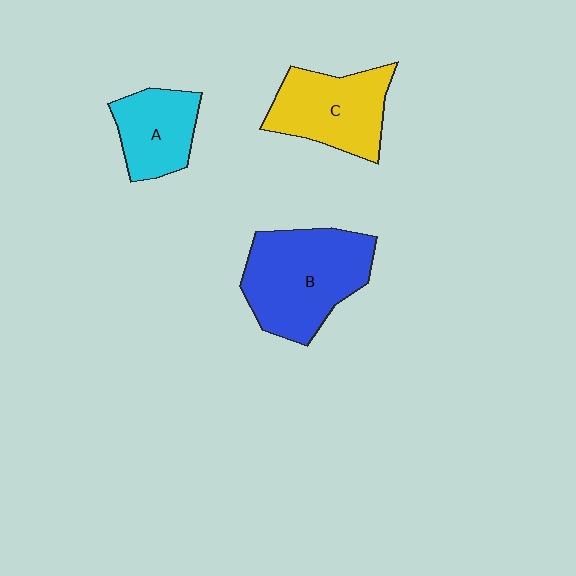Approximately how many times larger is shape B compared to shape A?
Approximately 1.7 times.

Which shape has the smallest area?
Shape A (cyan).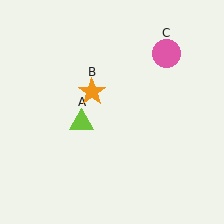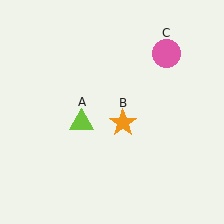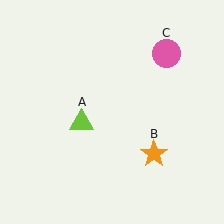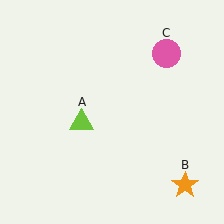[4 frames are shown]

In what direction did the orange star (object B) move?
The orange star (object B) moved down and to the right.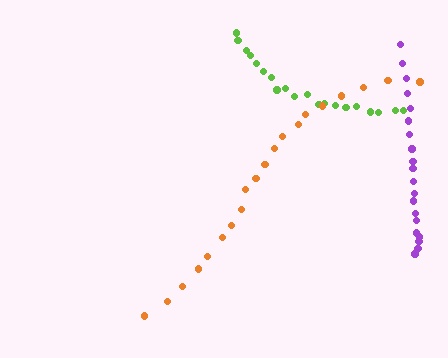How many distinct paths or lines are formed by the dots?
There are 3 distinct paths.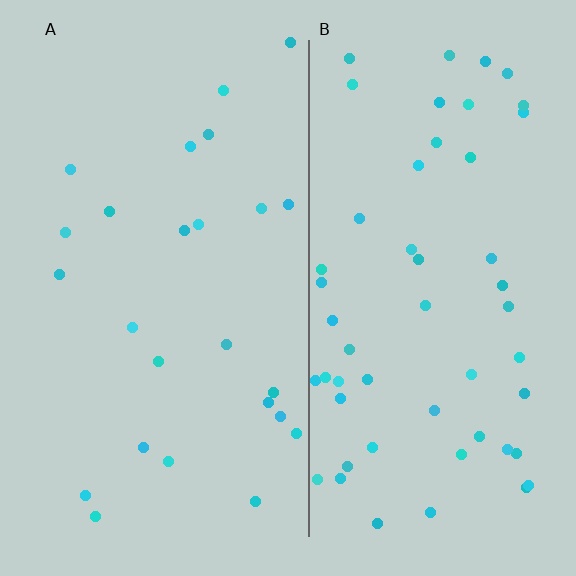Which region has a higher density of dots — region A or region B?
B (the right).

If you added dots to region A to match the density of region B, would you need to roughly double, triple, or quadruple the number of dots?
Approximately double.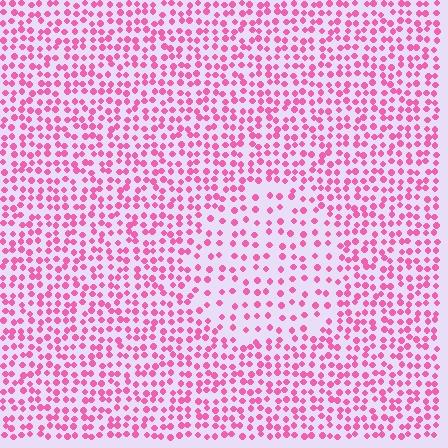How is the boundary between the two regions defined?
The boundary is defined by a change in element density (approximately 1.8x ratio). All elements are the same color, size, and shape.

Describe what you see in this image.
The image contains small pink elements arranged at two different densities. A circle-shaped region is visible where the elements are less densely packed than the surrounding area.